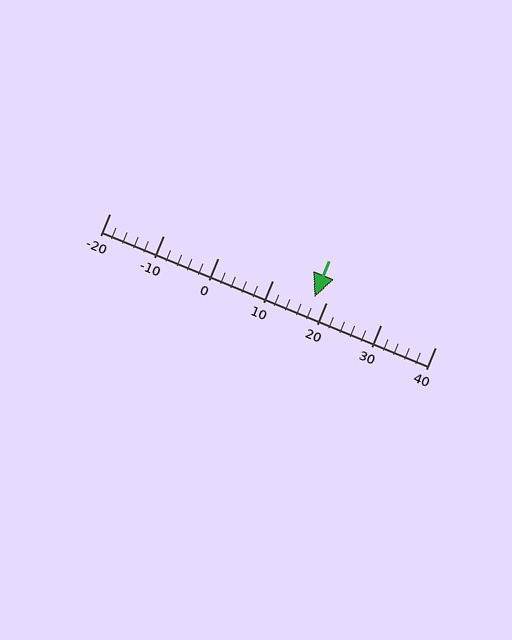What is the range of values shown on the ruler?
The ruler shows values from -20 to 40.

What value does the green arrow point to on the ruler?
The green arrow points to approximately 18.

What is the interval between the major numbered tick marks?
The major tick marks are spaced 10 units apart.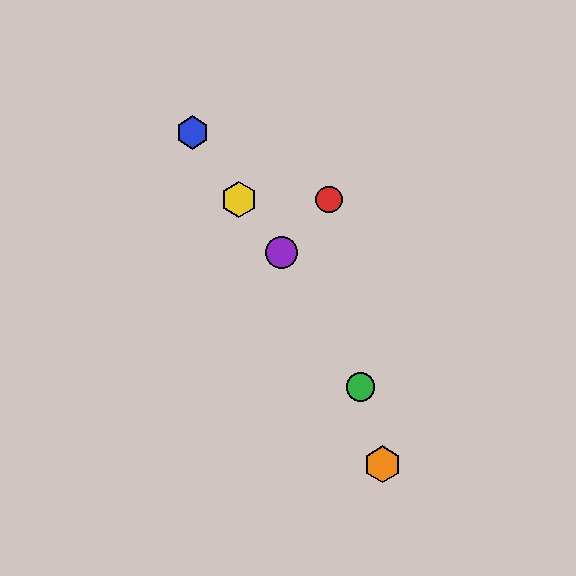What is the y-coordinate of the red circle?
The red circle is at y≈199.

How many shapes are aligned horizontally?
2 shapes (the red circle, the yellow hexagon) are aligned horizontally.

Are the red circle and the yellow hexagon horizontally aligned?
Yes, both are at y≈199.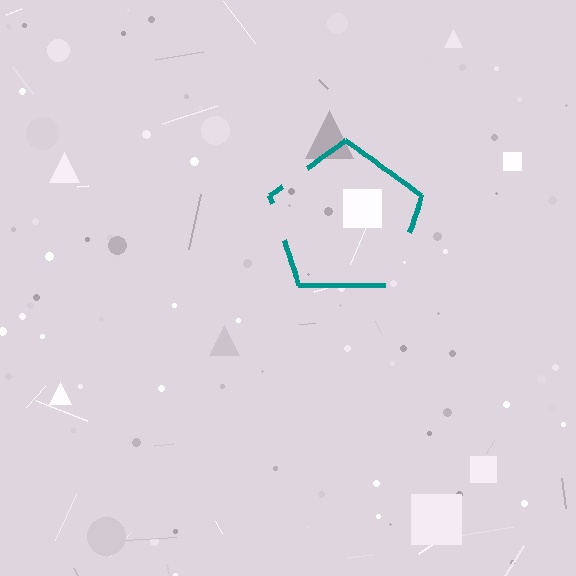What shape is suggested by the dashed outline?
The dashed outline suggests a pentagon.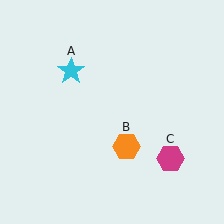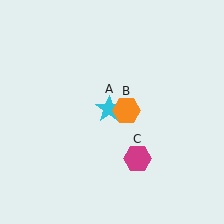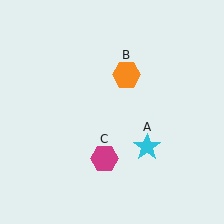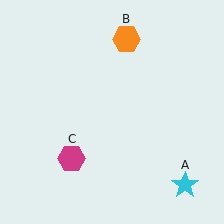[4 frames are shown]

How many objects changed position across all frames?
3 objects changed position: cyan star (object A), orange hexagon (object B), magenta hexagon (object C).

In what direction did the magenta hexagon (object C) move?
The magenta hexagon (object C) moved left.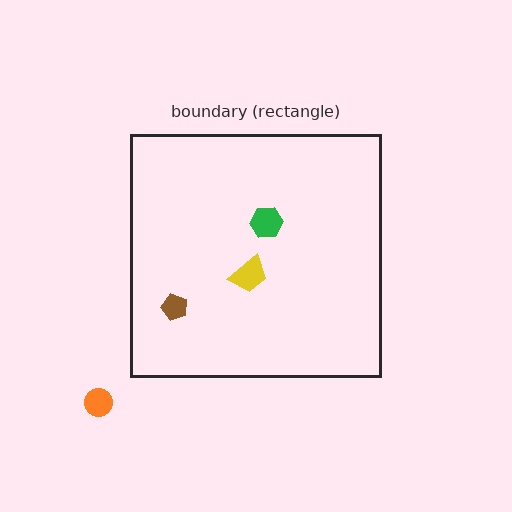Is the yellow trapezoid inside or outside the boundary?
Inside.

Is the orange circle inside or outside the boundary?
Outside.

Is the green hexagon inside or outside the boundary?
Inside.